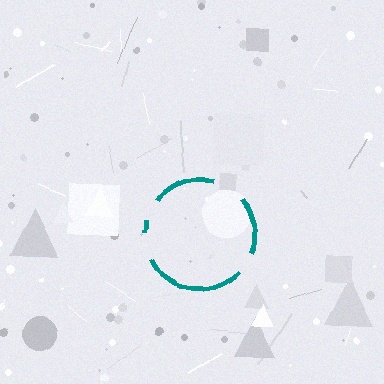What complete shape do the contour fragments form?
The contour fragments form a circle.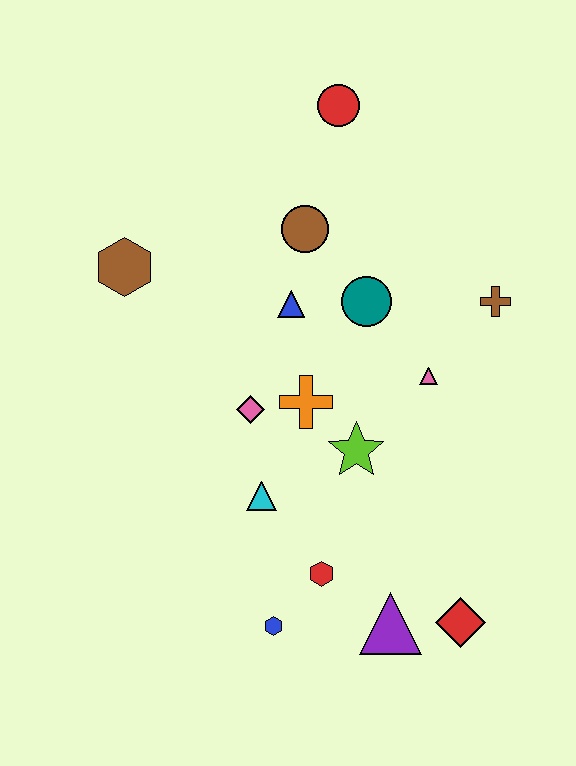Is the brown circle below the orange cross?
No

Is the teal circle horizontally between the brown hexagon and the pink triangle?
Yes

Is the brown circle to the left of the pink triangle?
Yes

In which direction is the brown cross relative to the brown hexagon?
The brown cross is to the right of the brown hexagon.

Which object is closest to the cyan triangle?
The pink diamond is closest to the cyan triangle.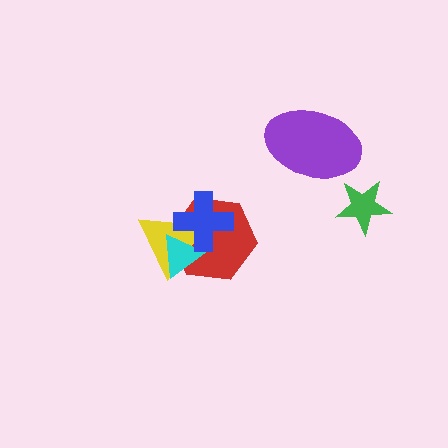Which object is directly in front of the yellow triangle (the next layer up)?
The cyan triangle is directly in front of the yellow triangle.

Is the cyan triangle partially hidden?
Yes, it is partially covered by another shape.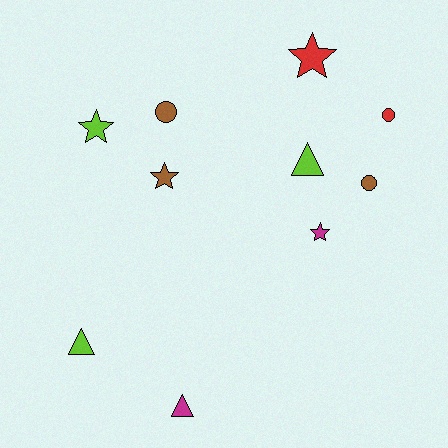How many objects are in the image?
There are 10 objects.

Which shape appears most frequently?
Star, with 4 objects.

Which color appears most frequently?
Lime, with 3 objects.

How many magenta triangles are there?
There is 1 magenta triangle.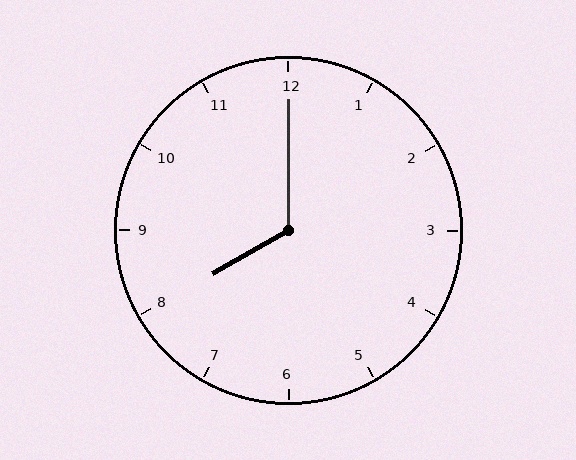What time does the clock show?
8:00.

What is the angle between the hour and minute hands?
Approximately 120 degrees.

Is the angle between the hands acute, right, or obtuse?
It is obtuse.